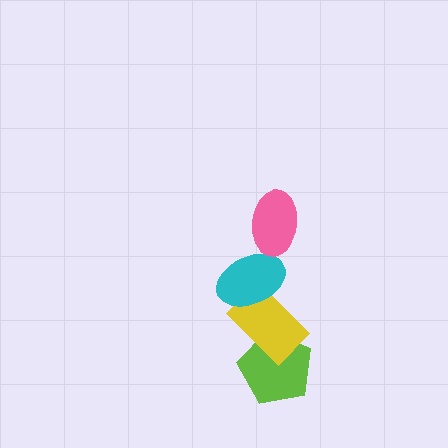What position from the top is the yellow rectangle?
The yellow rectangle is 3rd from the top.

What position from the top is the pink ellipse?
The pink ellipse is 1st from the top.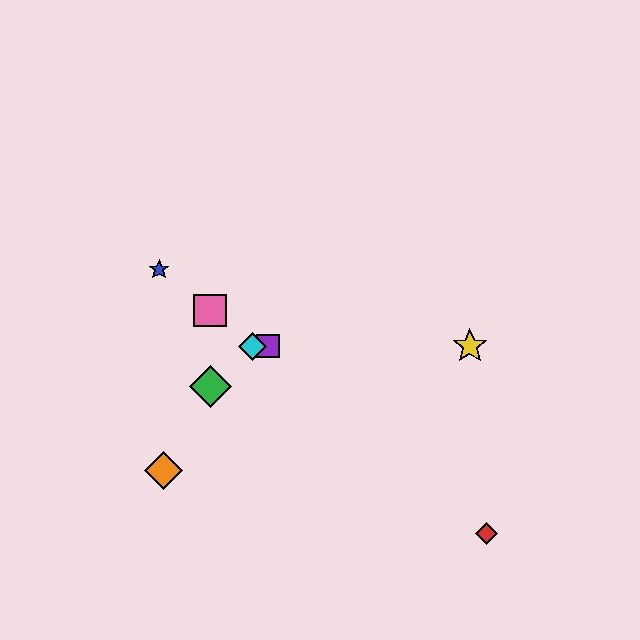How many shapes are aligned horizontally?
3 shapes (the yellow star, the purple square, the cyan diamond) are aligned horizontally.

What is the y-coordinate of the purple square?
The purple square is at y≈346.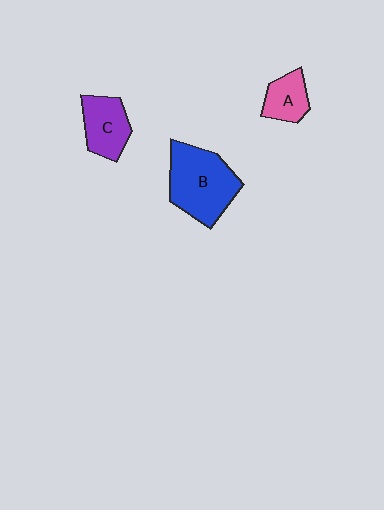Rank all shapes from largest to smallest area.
From largest to smallest: B (blue), C (purple), A (pink).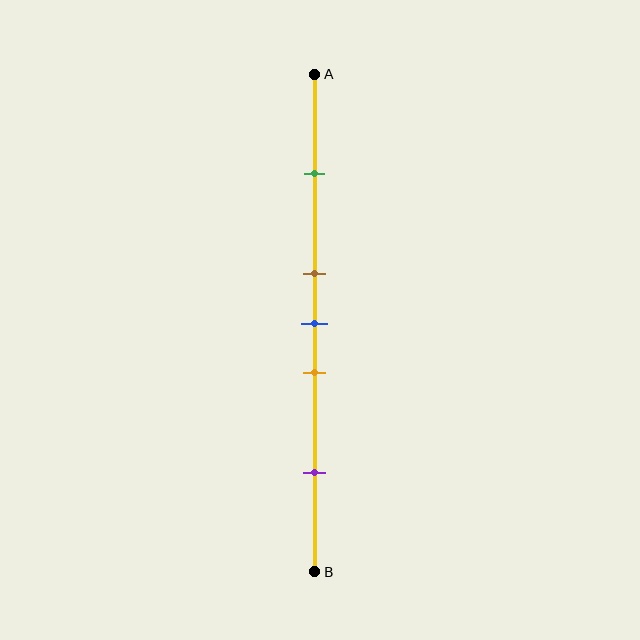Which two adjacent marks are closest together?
The brown and blue marks are the closest adjacent pair.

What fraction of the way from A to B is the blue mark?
The blue mark is approximately 50% (0.5) of the way from A to B.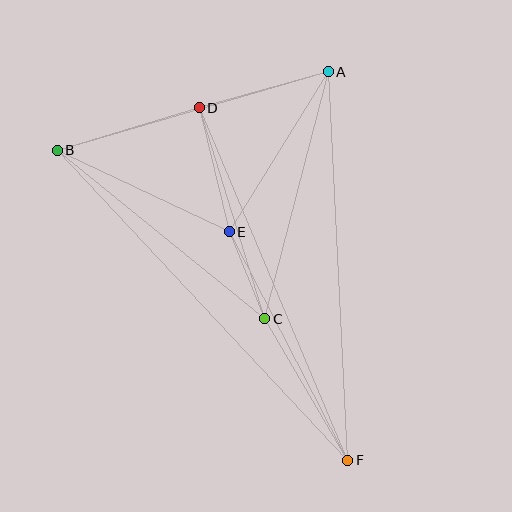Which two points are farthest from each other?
Points B and F are farthest from each other.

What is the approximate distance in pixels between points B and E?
The distance between B and E is approximately 190 pixels.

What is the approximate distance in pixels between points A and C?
The distance between A and C is approximately 255 pixels.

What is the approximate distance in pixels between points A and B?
The distance between A and B is approximately 282 pixels.